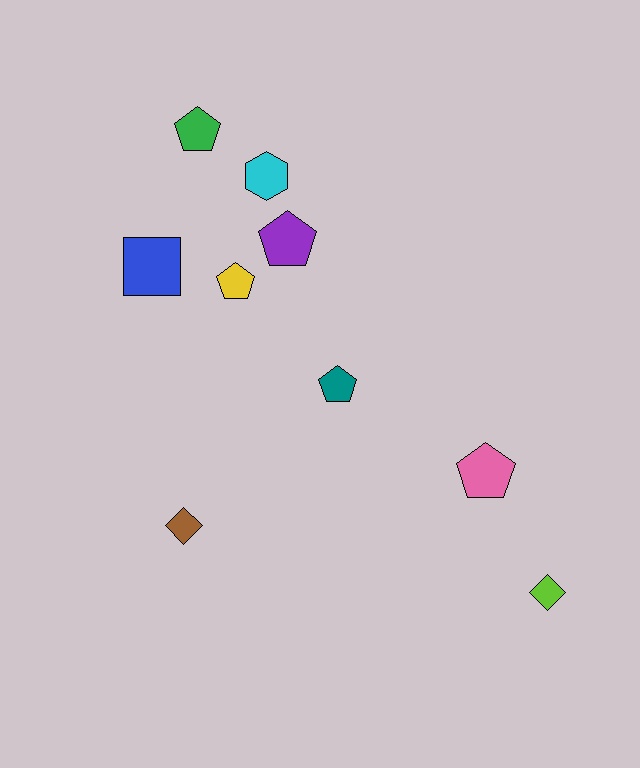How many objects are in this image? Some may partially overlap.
There are 9 objects.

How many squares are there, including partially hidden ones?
There is 1 square.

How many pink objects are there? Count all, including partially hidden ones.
There is 1 pink object.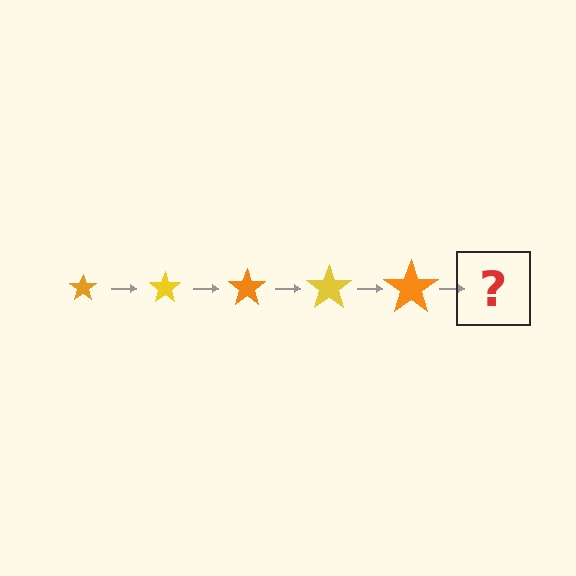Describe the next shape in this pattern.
It should be a yellow star, larger than the previous one.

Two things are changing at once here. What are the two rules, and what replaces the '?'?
The two rules are that the star grows larger each step and the color cycles through orange and yellow. The '?' should be a yellow star, larger than the previous one.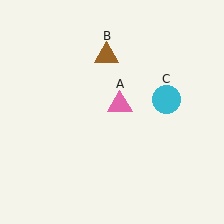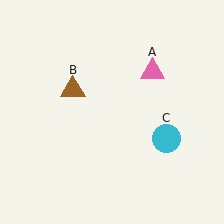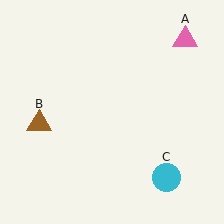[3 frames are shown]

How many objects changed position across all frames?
3 objects changed position: pink triangle (object A), brown triangle (object B), cyan circle (object C).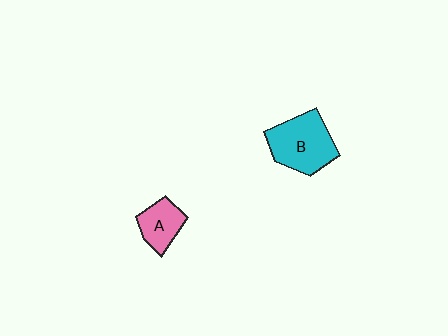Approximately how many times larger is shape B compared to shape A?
Approximately 1.8 times.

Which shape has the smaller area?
Shape A (pink).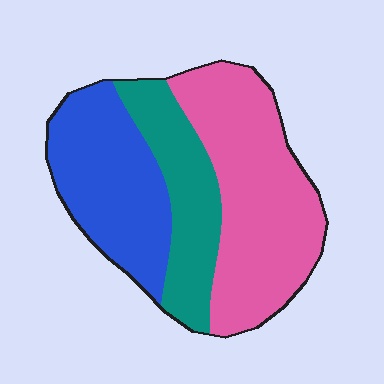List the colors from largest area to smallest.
From largest to smallest: pink, blue, teal.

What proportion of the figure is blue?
Blue takes up between a sixth and a third of the figure.